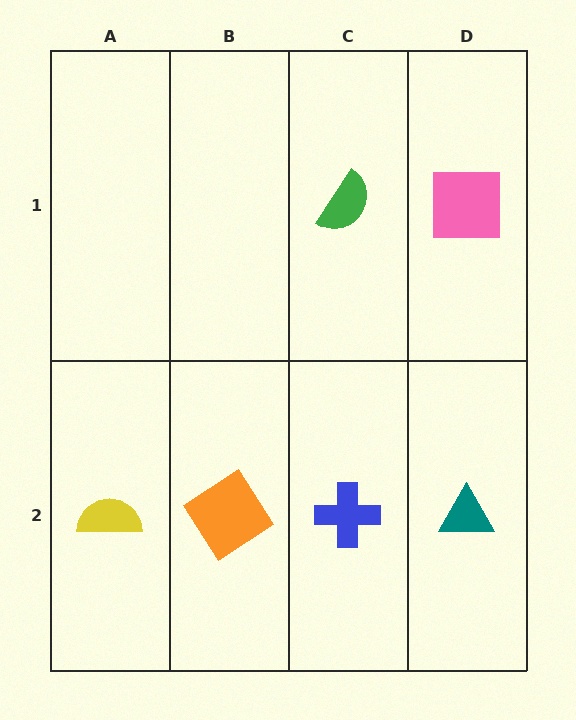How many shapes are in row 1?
2 shapes.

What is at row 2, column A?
A yellow semicircle.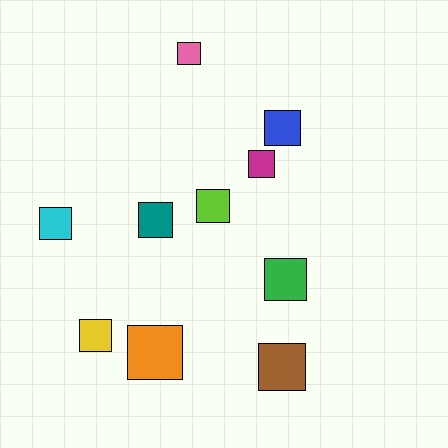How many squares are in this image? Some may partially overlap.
There are 10 squares.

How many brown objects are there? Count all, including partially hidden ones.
There is 1 brown object.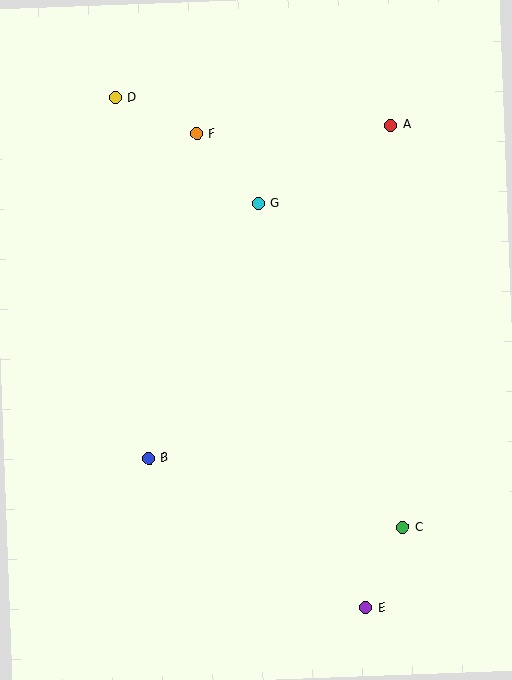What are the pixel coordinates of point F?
Point F is at (197, 134).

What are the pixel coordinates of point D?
Point D is at (115, 98).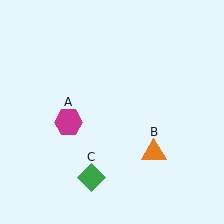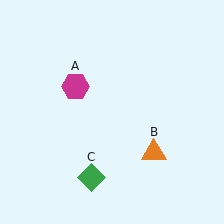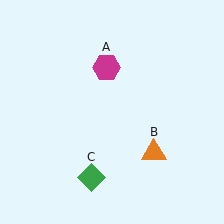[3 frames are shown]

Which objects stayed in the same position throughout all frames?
Orange triangle (object B) and green diamond (object C) remained stationary.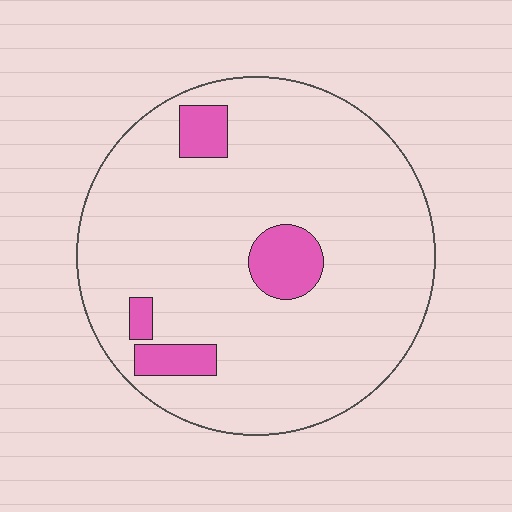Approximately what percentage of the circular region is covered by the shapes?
Approximately 10%.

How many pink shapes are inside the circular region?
4.